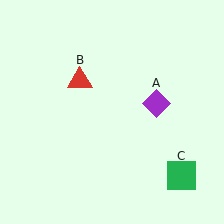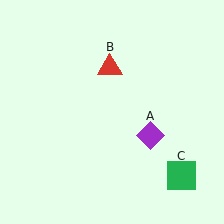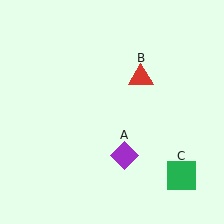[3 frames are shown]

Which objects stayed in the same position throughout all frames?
Green square (object C) remained stationary.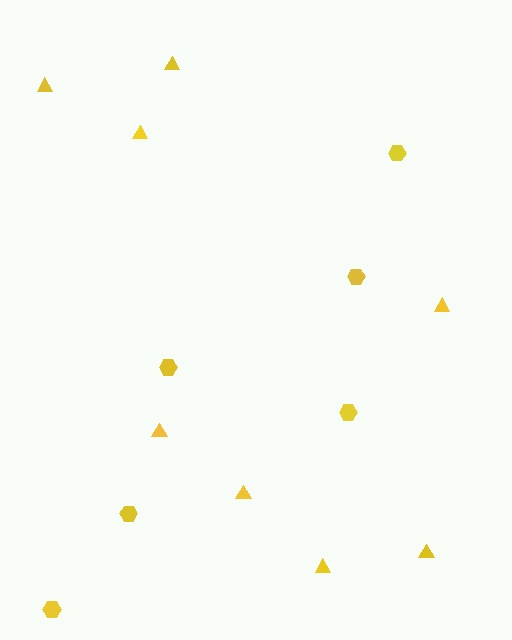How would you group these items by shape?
There are 2 groups: one group of triangles (8) and one group of hexagons (6).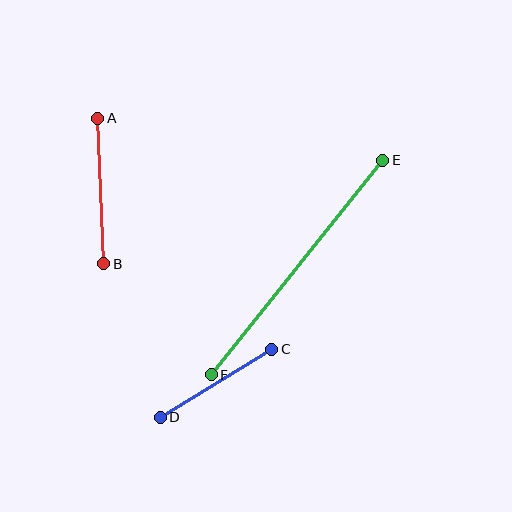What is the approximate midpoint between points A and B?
The midpoint is at approximately (101, 191) pixels.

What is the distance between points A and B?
The distance is approximately 145 pixels.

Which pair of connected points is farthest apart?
Points E and F are farthest apart.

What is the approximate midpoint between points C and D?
The midpoint is at approximately (216, 383) pixels.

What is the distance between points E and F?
The distance is approximately 275 pixels.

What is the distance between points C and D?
The distance is approximately 131 pixels.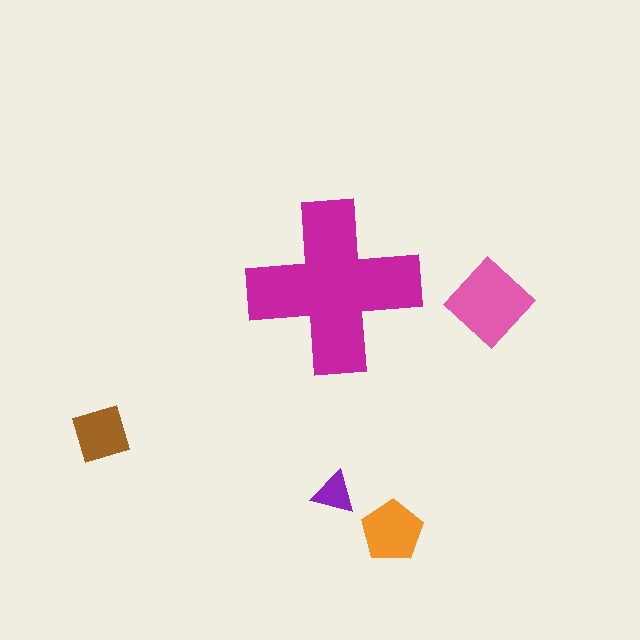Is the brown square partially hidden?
No, the brown square is fully visible.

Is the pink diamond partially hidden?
No, the pink diamond is fully visible.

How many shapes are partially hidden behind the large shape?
0 shapes are partially hidden.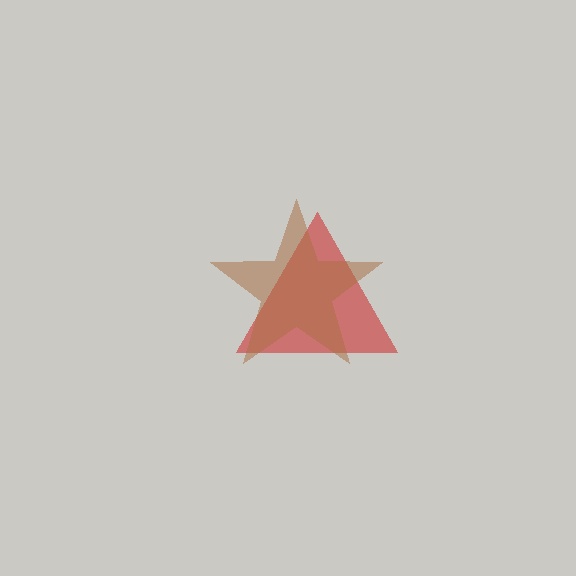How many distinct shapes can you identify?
There are 2 distinct shapes: a red triangle, a brown star.